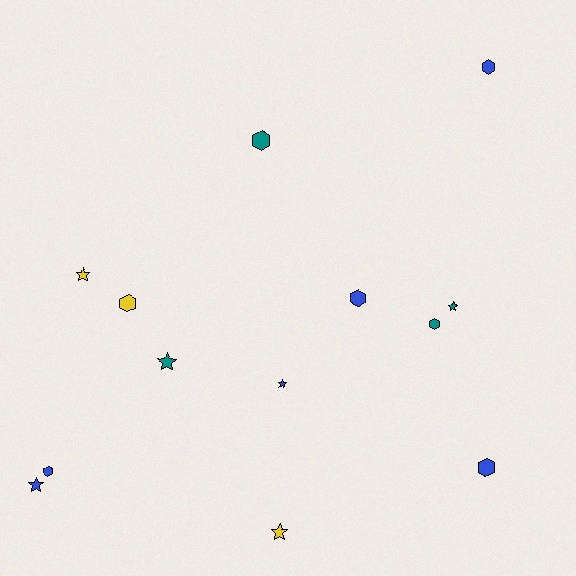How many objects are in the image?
There are 13 objects.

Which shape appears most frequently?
Hexagon, with 7 objects.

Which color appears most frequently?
Blue, with 6 objects.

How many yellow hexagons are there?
There is 1 yellow hexagon.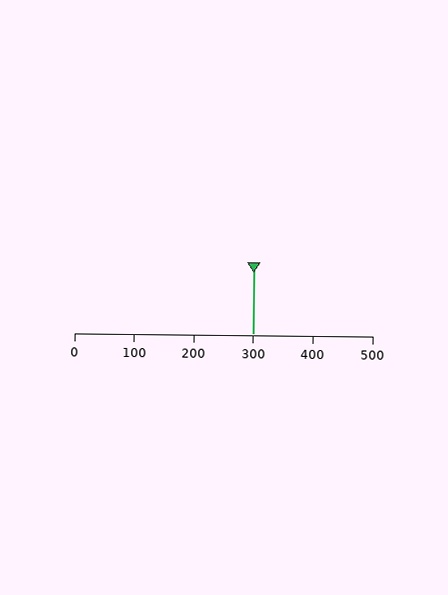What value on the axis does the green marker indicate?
The marker indicates approximately 300.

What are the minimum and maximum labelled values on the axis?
The axis runs from 0 to 500.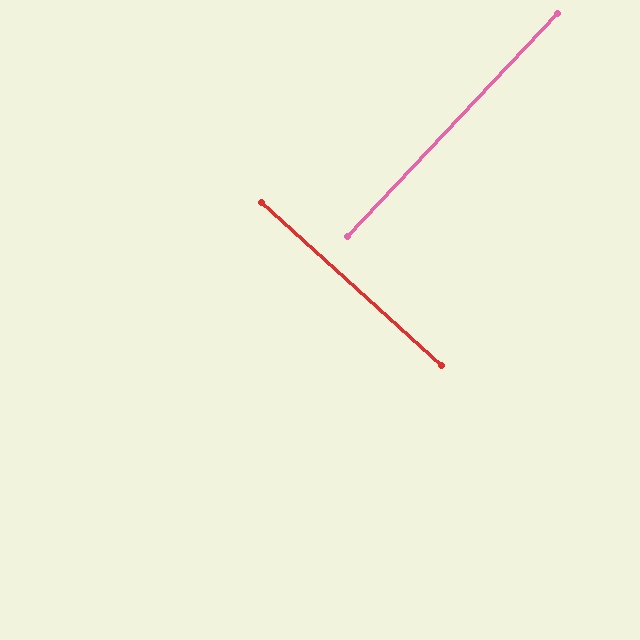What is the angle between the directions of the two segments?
Approximately 89 degrees.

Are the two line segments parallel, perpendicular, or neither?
Perpendicular — they meet at approximately 89°.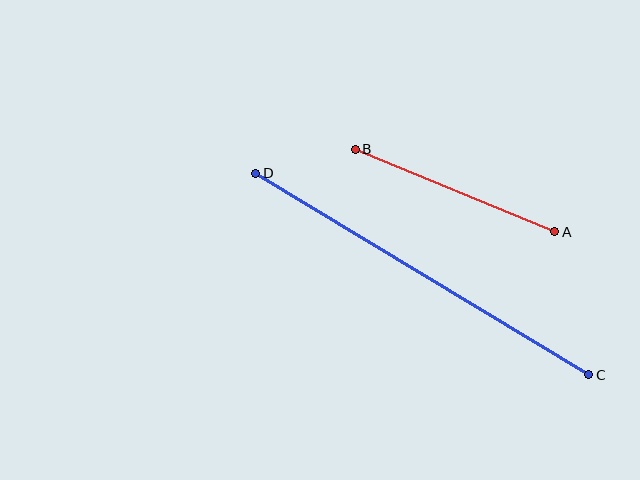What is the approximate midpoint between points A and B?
The midpoint is at approximately (455, 190) pixels.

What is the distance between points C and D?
The distance is approximately 389 pixels.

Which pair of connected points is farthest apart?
Points C and D are farthest apart.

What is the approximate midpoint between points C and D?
The midpoint is at approximately (422, 274) pixels.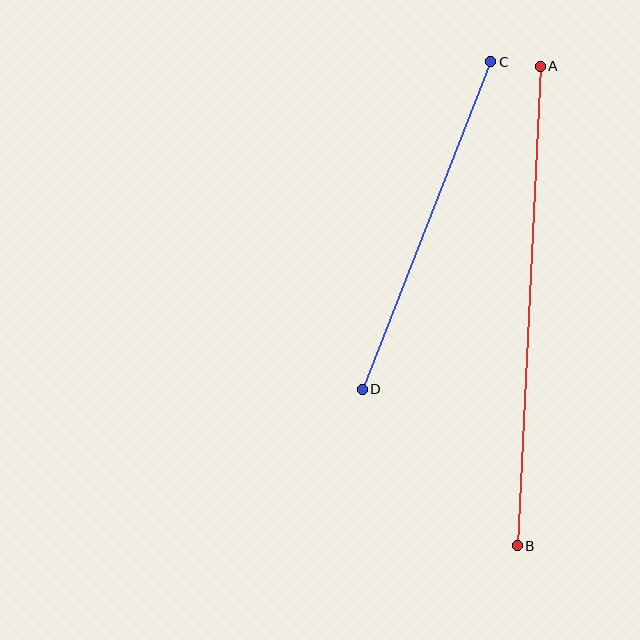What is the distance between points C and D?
The distance is approximately 352 pixels.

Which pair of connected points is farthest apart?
Points A and B are farthest apart.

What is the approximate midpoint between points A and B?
The midpoint is at approximately (529, 306) pixels.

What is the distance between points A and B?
The distance is approximately 480 pixels.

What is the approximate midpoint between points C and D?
The midpoint is at approximately (427, 225) pixels.